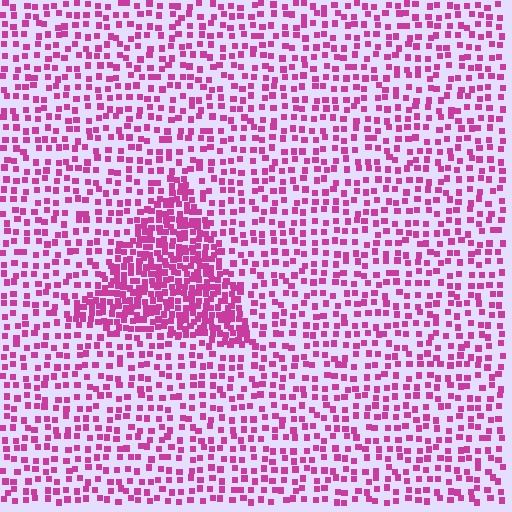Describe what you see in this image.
The image contains small magenta elements arranged at two different densities. A triangle-shaped region is visible where the elements are more densely packed than the surrounding area.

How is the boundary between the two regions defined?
The boundary is defined by a change in element density (approximately 2.3x ratio). All elements are the same color, size, and shape.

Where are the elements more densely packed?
The elements are more densely packed inside the triangle boundary.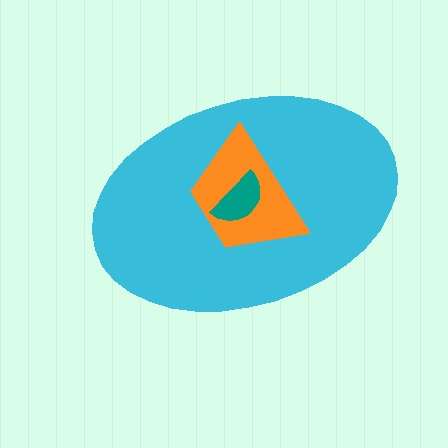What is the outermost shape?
The cyan ellipse.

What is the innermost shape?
The teal semicircle.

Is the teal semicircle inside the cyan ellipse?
Yes.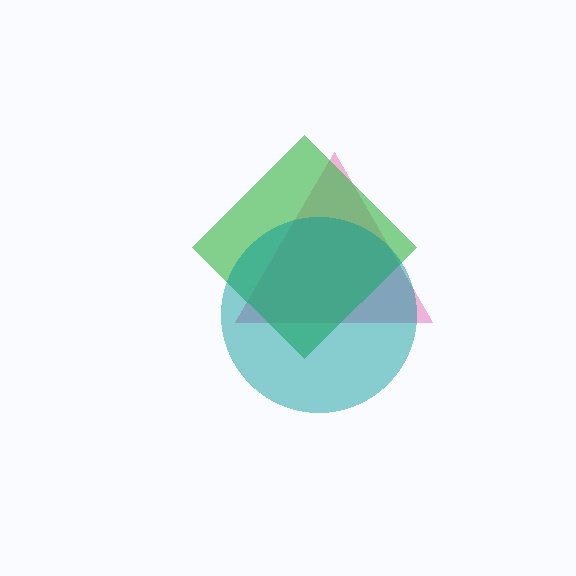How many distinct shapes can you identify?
There are 3 distinct shapes: a pink triangle, a green diamond, a teal circle.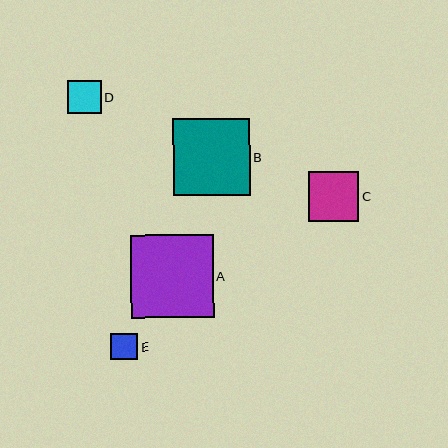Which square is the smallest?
Square E is the smallest with a size of approximately 27 pixels.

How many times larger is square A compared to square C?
Square A is approximately 1.7 times the size of square C.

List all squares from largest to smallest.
From largest to smallest: A, B, C, D, E.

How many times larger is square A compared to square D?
Square A is approximately 2.4 times the size of square D.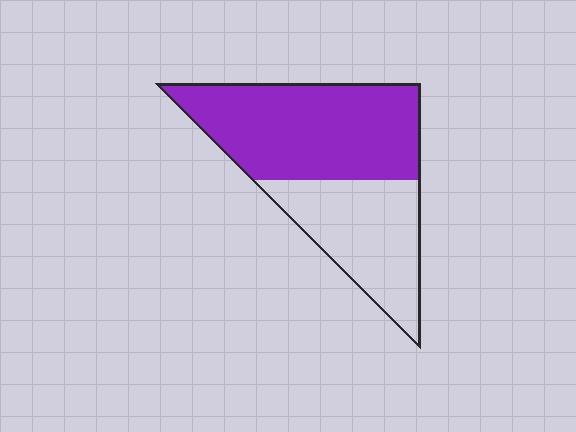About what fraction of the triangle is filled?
About three fifths (3/5).